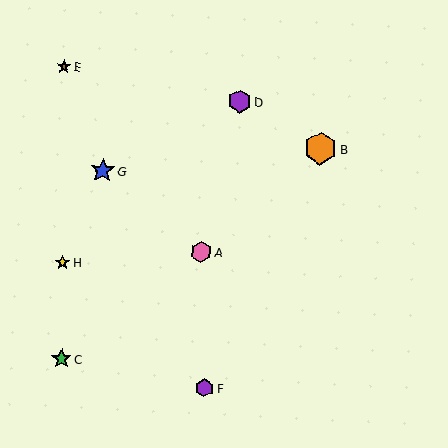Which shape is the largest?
The orange hexagon (labeled B) is the largest.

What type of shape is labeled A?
Shape A is a pink hexagon.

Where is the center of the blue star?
The center of the blue star is at (103, 171).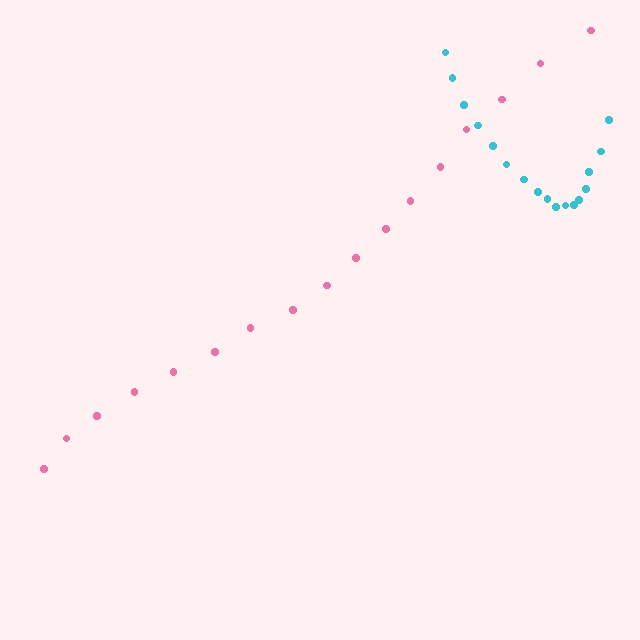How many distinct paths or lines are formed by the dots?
There are 2 distinct paths.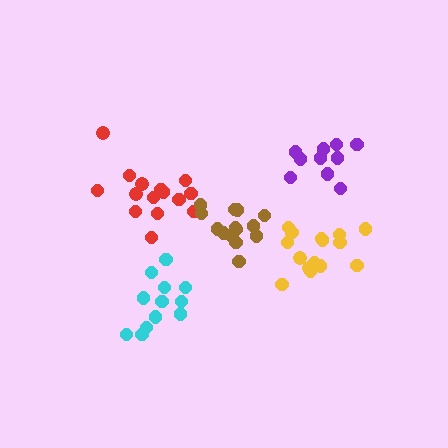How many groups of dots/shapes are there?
There are 5 groups.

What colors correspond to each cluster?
The clusters are colored: yellow, red, cyan, brown, purple.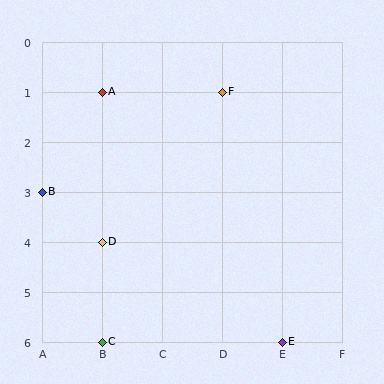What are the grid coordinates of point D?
Point D is at grid coordinates (B, 4).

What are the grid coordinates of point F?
Point F is at grid coordinates (D, 1).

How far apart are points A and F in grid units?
Points A and F are 2 columns apart.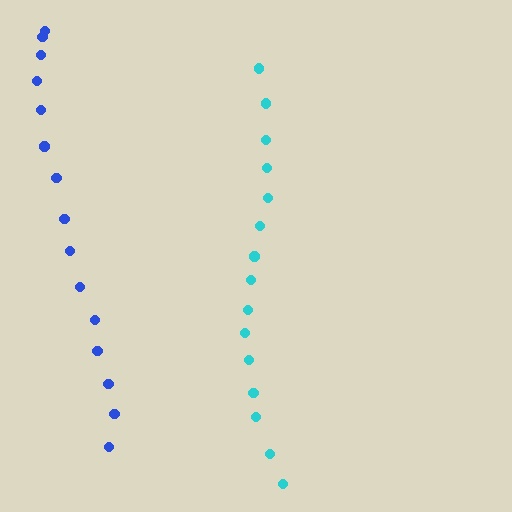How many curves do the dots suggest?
There are 2 distinct paths.